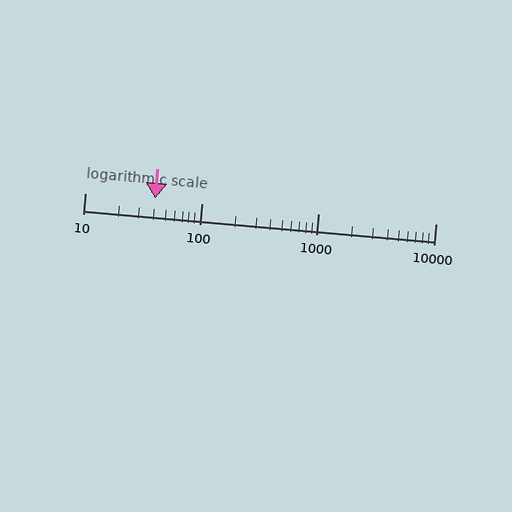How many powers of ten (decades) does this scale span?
The scale spans 3 decades, from 10 to 10000.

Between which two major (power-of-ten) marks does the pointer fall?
The pointer is between 10 and 100.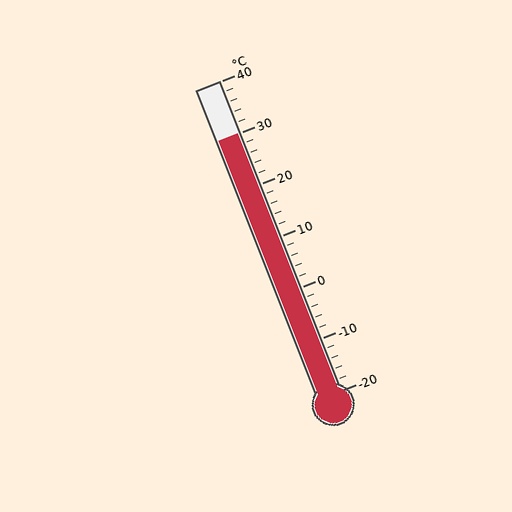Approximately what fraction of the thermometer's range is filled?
The thermometer is filled to approximately 85% of its range.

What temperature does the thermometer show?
The thermometer shows approximately 30°C.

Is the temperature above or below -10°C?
The temperature is above -10°C.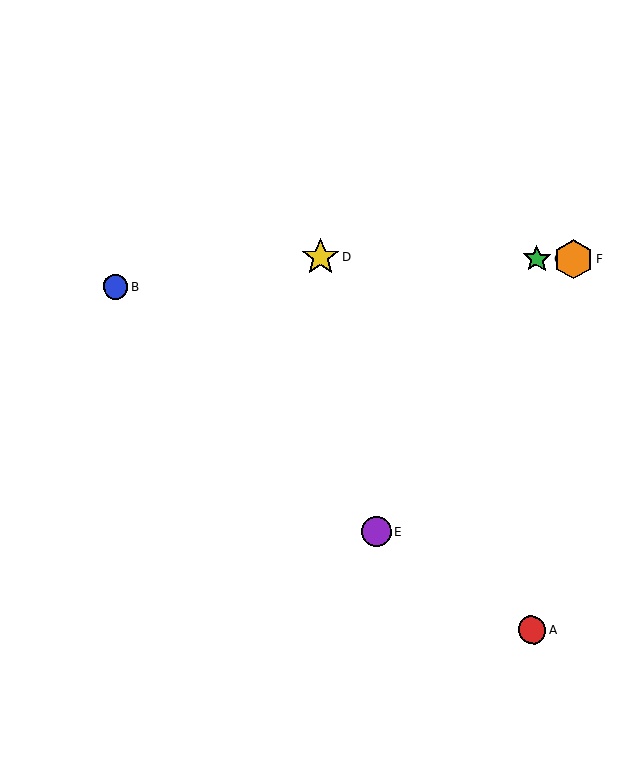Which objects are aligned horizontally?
Objects C, D, F are aligned horizontally.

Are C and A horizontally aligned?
No, C is at y≈259 and A is at y≈630.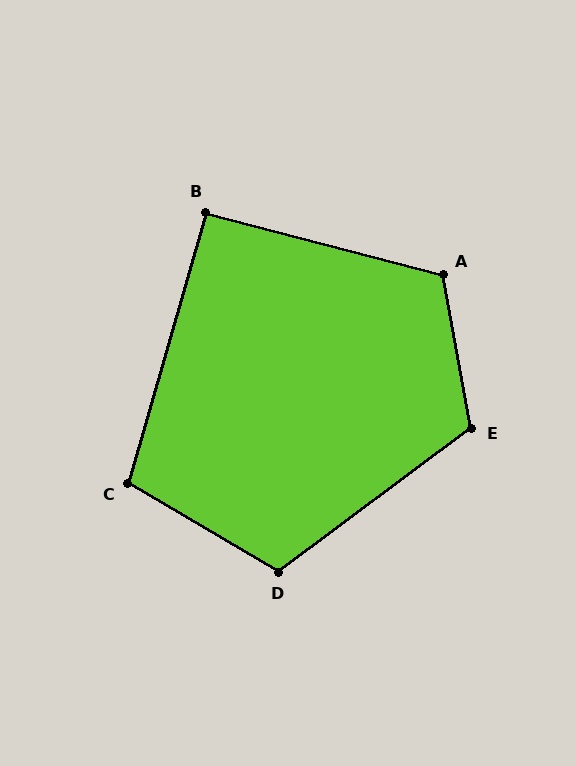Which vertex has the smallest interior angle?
B, at approximately 91 degrees.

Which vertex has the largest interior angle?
E, at approximately 116 degrees.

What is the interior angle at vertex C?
Approximately 104 degrees (obtuse).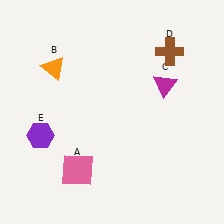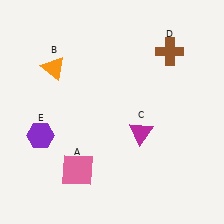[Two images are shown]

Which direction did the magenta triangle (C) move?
The magenta triangle (C) moved down.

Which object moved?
The magenta triangle (C) moved down.